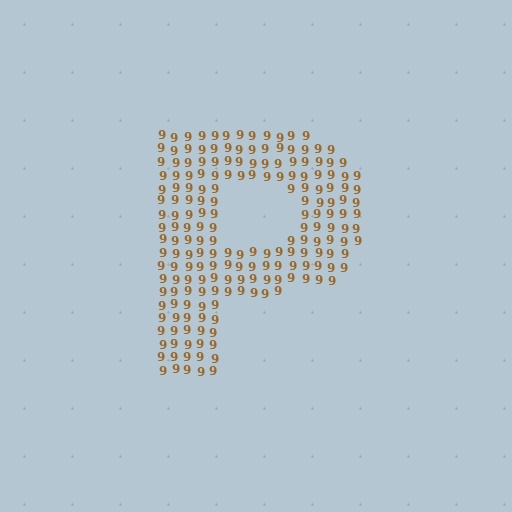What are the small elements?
The small elements are digit 9's.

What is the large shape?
The large shape is the letter P.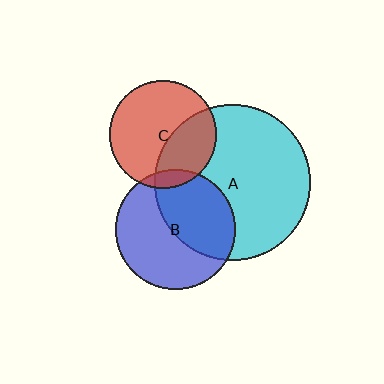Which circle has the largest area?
Circle A (cyan).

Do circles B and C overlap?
Yes.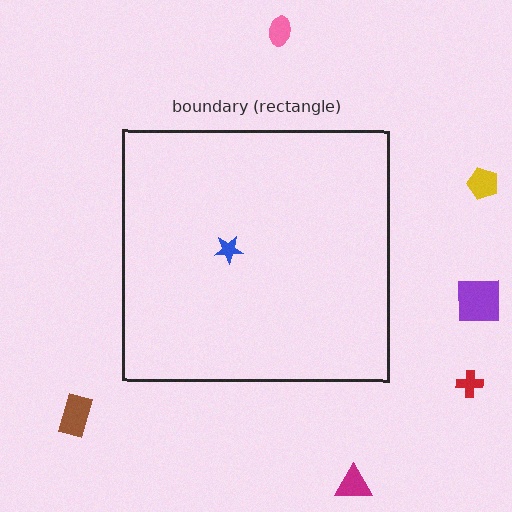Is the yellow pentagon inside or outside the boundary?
Outside.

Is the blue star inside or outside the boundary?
Inside.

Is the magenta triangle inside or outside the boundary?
Outside.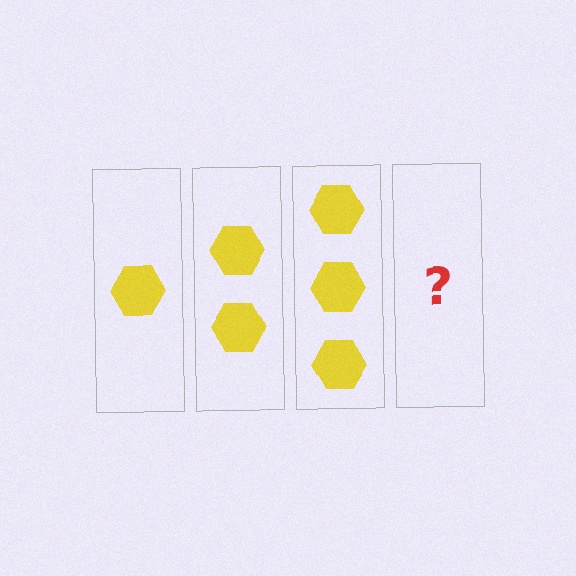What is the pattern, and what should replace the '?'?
The pattern is that each step adds one more hexagon. The '?' should be 4 hexagons.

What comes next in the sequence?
The next element should be 4 hexagons.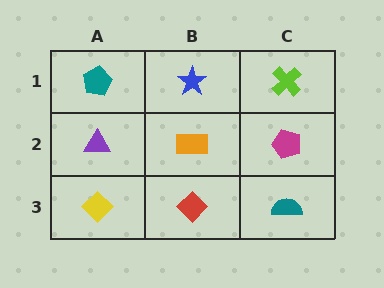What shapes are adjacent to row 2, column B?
A blue star (row 1, column B), a red diamond (row 3, column B), a purple triangle (row 2, column A), a magenta pentagon (row 2, column C).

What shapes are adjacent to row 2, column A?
A teal pentagon (row 1, column A), a yellow diamond (row 3, column A), an orange rectangle (row 2, column B).